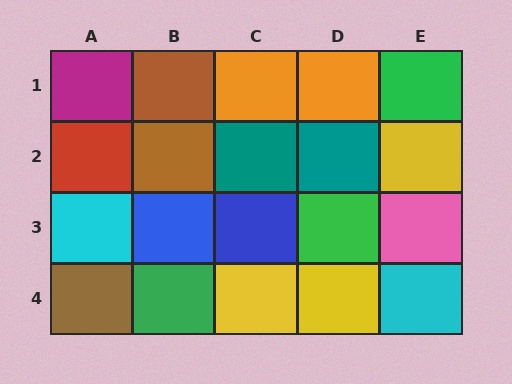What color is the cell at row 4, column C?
Yellow.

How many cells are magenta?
1 cell is magenta.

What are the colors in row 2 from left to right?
Red, brown, teal, teal, yellow.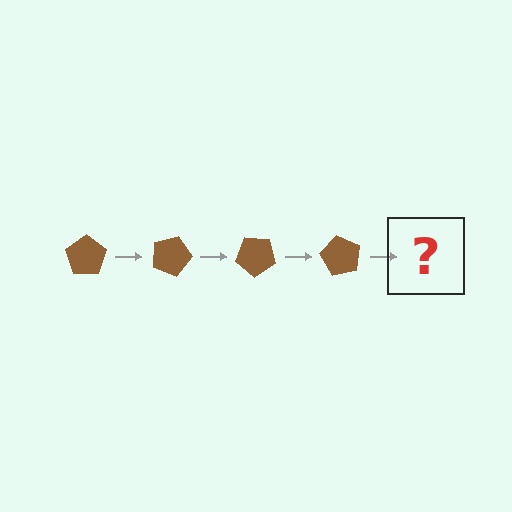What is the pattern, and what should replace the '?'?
The pattern is that the pentagon rotates 20 degrees each step. The '?' should be a brown pentagon rotated 80 degrees.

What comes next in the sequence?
The next element should be a brown pentagon rotated 80 degrees.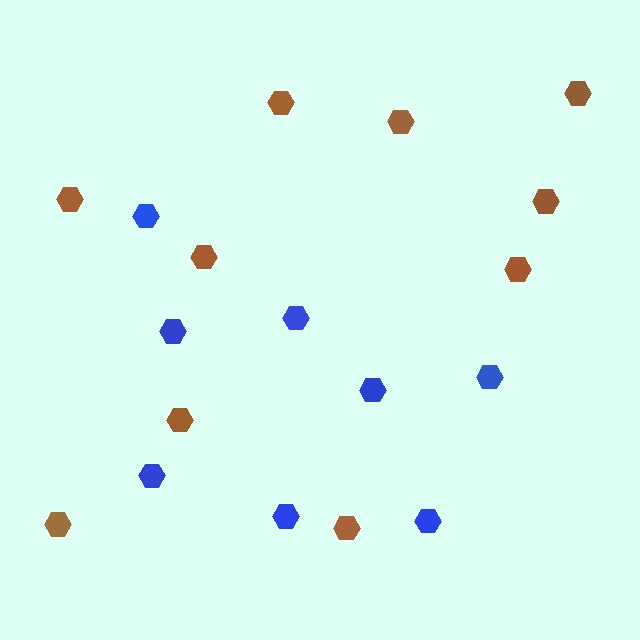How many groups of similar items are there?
There are 2 groups: one group of blue hexagons (8) and one group of brown hexagons (10).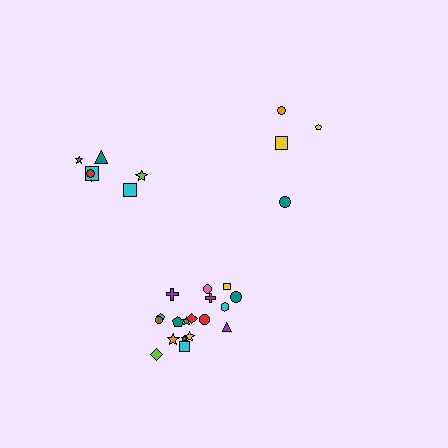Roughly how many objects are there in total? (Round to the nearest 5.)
Roughly 30 objects in total.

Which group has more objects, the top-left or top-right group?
The top-left group.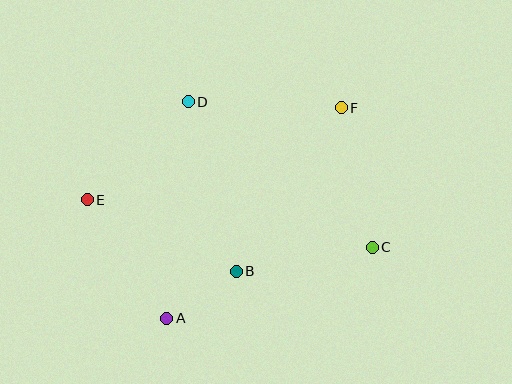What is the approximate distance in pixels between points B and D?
The distance between B and D is approximately 176 pixels.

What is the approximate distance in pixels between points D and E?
The distance between D and E is approximately 140 pixels.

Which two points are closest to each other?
Points A and B are closest to each other.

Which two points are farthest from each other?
Points C and E are farthest from each other.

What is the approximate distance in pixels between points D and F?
The distance between D and F is approximately 153 pixels.